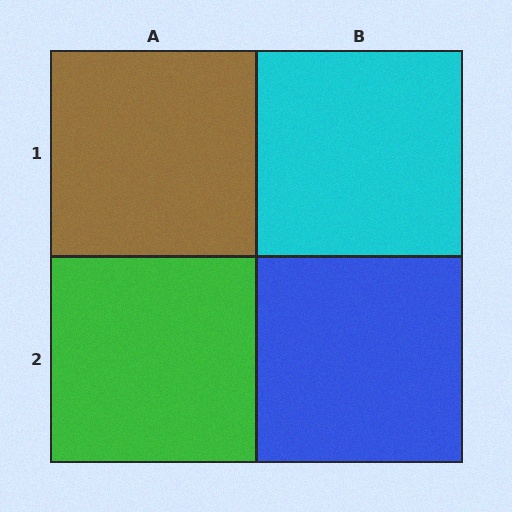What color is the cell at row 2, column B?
Blue.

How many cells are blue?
1 cell is blue.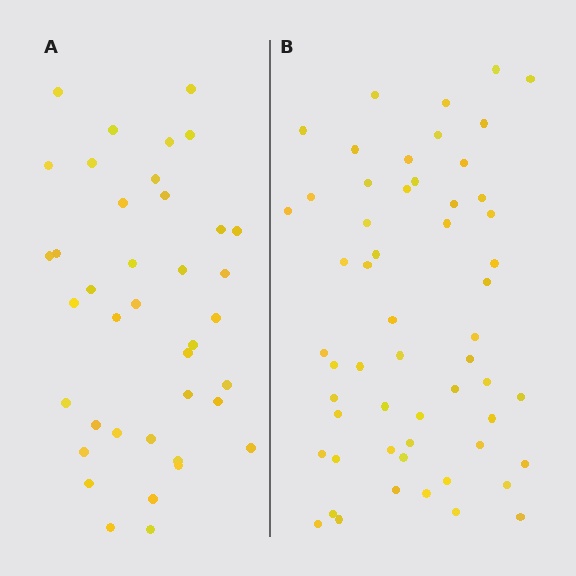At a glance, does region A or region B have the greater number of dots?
Region B (the right region) has more dots.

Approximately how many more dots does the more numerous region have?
Region B has approximately 15 more dots than region A.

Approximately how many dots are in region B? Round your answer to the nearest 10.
About 60 dots. (The exact count is 56, which rounds to 60.)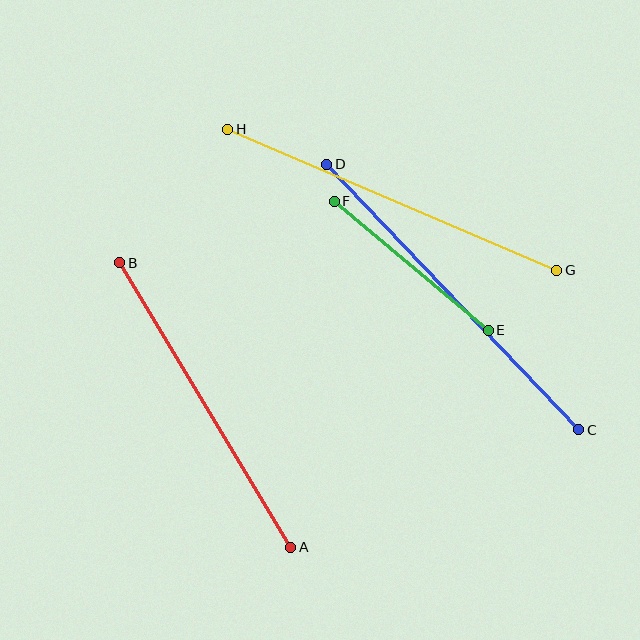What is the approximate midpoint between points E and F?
The midpoint is at approximately (411, 266) pixels.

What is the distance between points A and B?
The distance is approximately 332 pixels.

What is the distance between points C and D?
The distance is approximately 366 pixels.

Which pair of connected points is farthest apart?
Points C and D are farthest apart.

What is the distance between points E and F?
The distance is approximately 201 pixels.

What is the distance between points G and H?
The distance is approximately 358 pixels.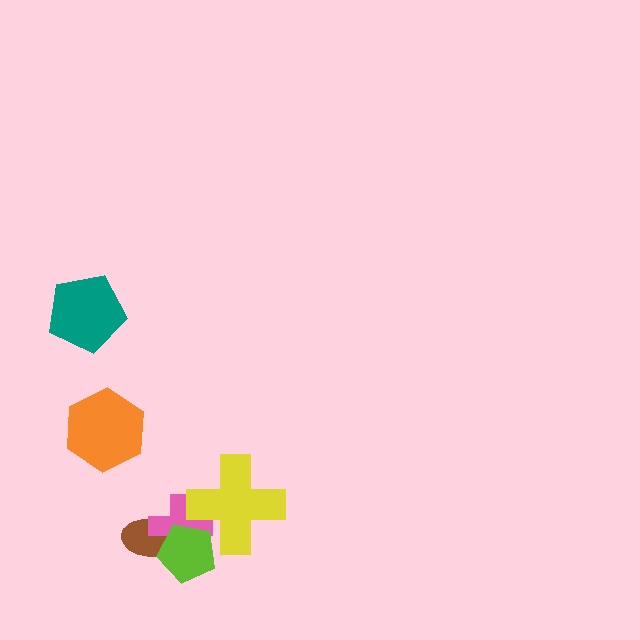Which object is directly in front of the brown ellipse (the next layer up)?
The pink cross is directly in front of the brown ellipse.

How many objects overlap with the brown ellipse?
2 objects overlap with the brown ellipse.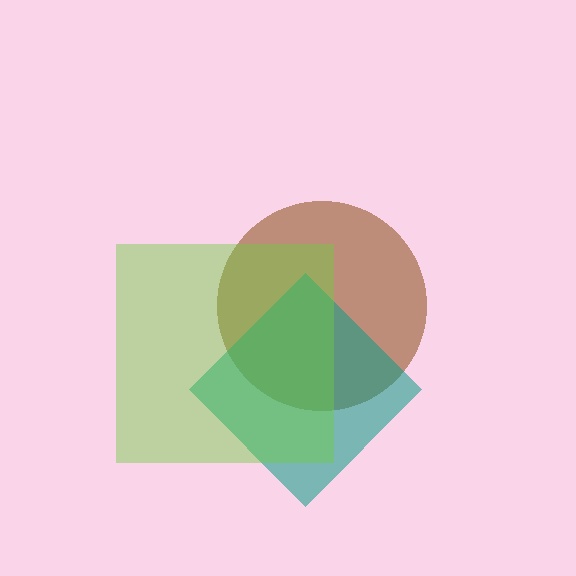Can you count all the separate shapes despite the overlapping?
Yes, there are 3 separate shapes.